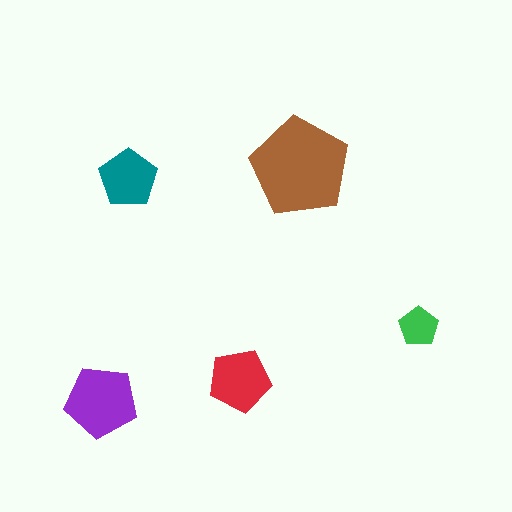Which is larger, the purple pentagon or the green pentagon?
The purple one.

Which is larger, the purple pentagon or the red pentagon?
The purple one.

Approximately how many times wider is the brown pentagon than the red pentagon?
About 1.5 times wider.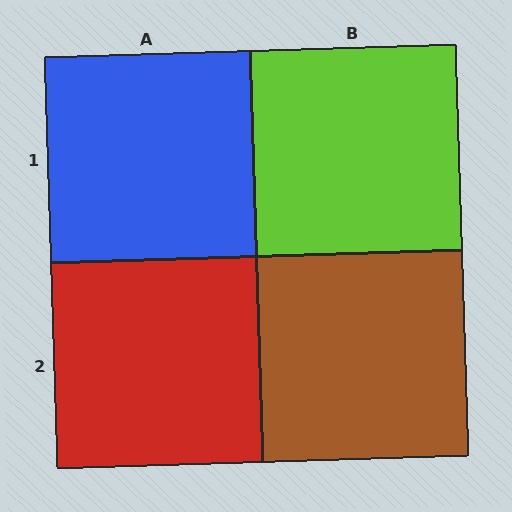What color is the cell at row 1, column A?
Blue.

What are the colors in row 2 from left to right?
Red, brown.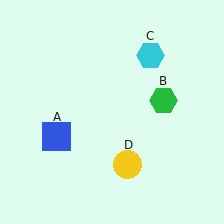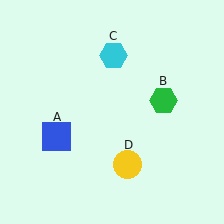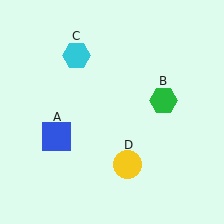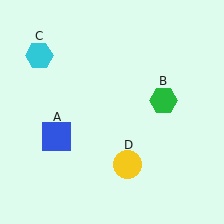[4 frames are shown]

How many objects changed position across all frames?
1 object changed position: cyan hexagon (object C).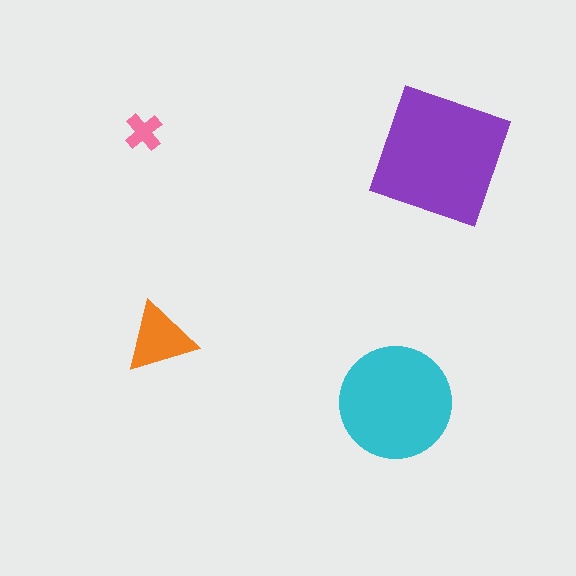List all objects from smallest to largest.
The pink cross, the orange triangle, the cyan circle, the purple square.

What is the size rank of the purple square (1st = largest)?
1st.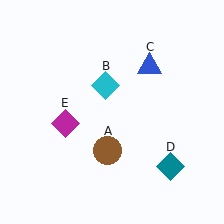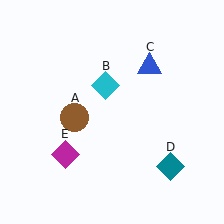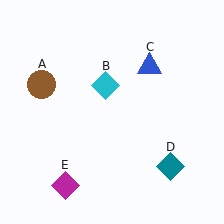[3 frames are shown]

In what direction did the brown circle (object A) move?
The brown circle (object A) moved up and to the left.